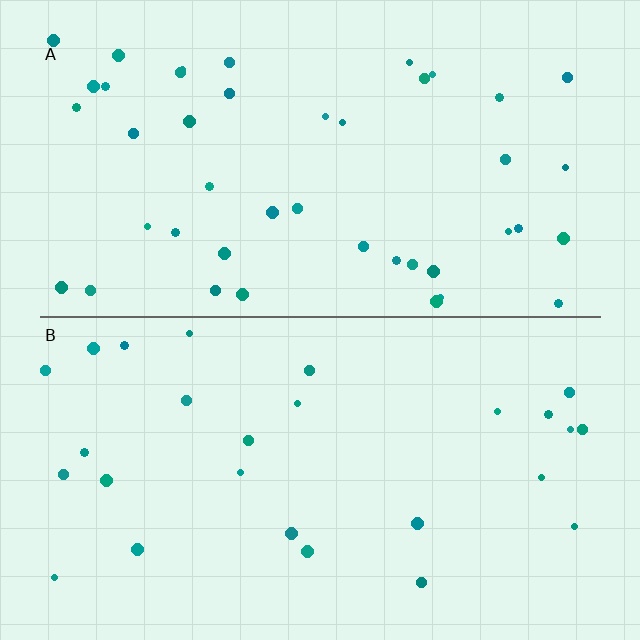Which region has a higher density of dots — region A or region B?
A (the top).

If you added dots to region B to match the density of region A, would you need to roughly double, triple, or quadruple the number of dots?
Approximately double.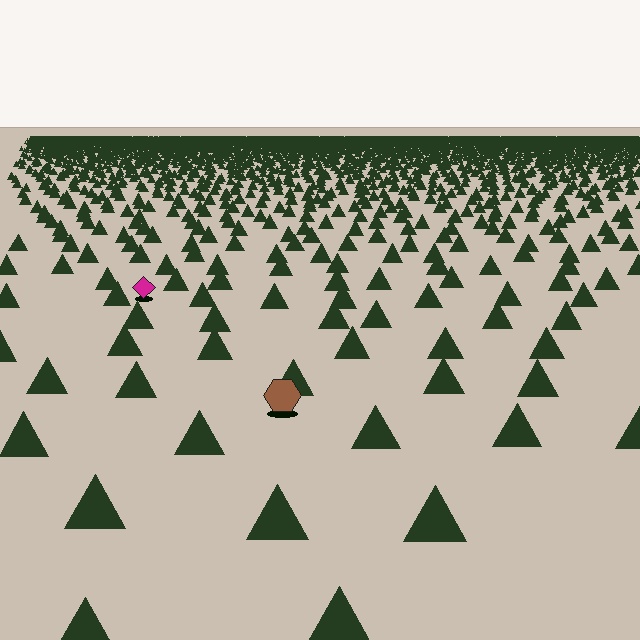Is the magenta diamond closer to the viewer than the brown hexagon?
No. The brown hexagon is closer — you can tell from the texture gradient: the ground texture is coarser near it.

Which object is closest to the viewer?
The brown hexagon is closest. The texture marks near it are larger and more spread out.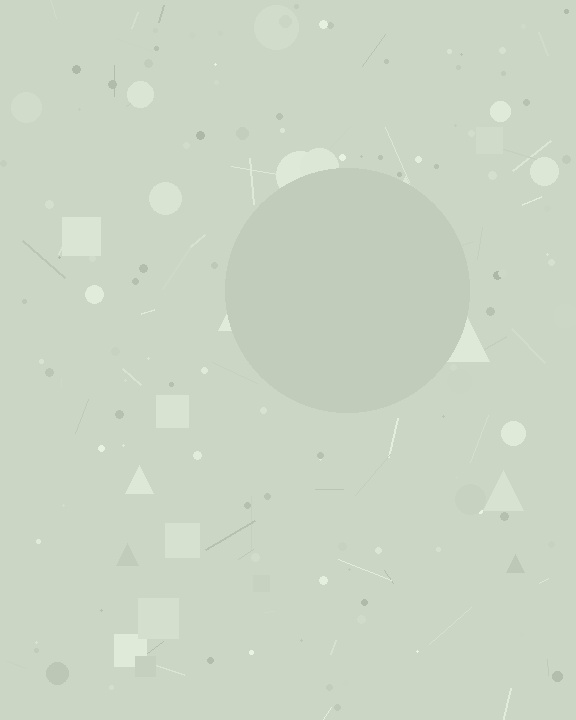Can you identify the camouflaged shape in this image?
The camouflaged shape is a circle.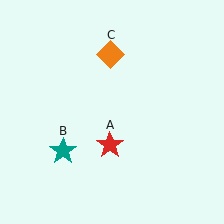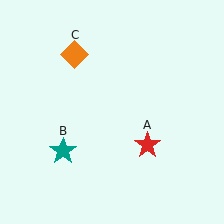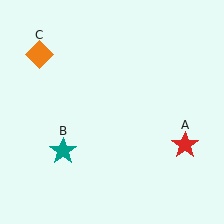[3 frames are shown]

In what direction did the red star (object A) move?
The red star (object A) moved right.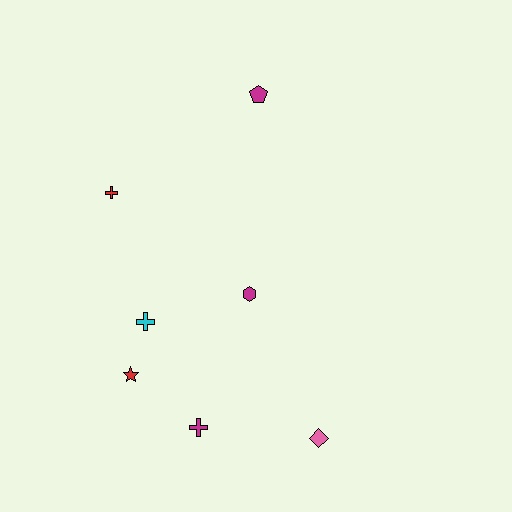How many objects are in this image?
There are 7 objects.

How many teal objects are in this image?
There are no teal objects.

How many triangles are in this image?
There are no triangles.